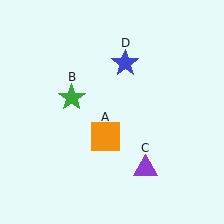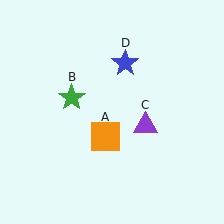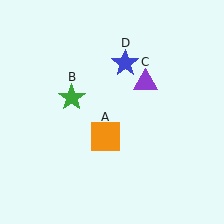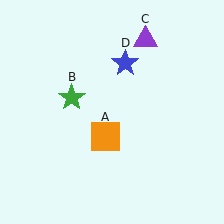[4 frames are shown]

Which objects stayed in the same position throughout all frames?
Orange square (object A) and green star (object B) and blue star (object D) remained stationary.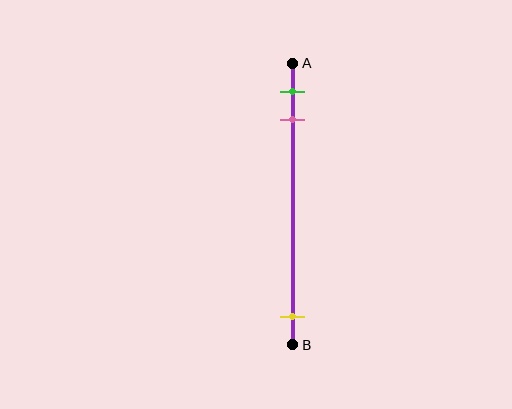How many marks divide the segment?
There are 3 marks dividing the segment.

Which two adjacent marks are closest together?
The green and pink marks are the closest adjacent pair.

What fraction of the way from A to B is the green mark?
The green mark is approximately 10% (0.1) of the way from A to B.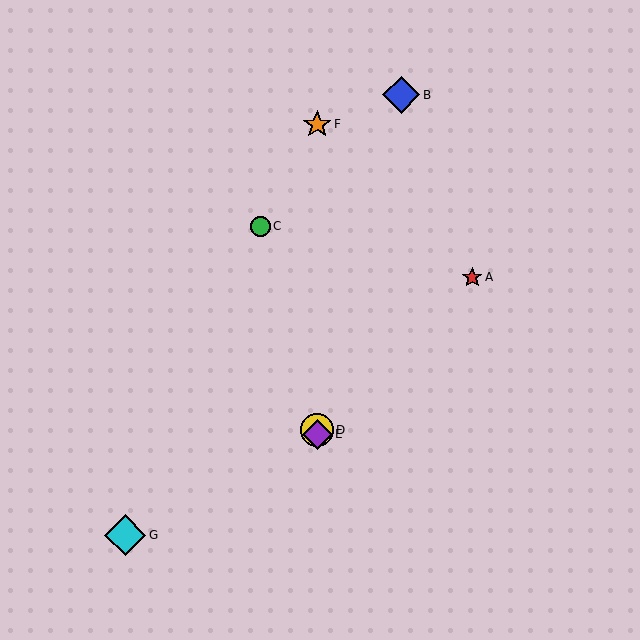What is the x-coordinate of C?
Object C is at x≈260.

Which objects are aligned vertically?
Objects D, E, F are aligned vertically.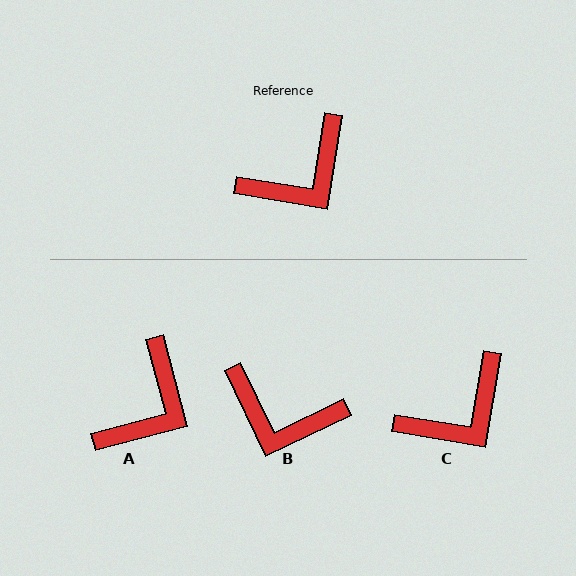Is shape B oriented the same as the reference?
No, it is off by about 55 degrees.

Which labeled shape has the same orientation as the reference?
C.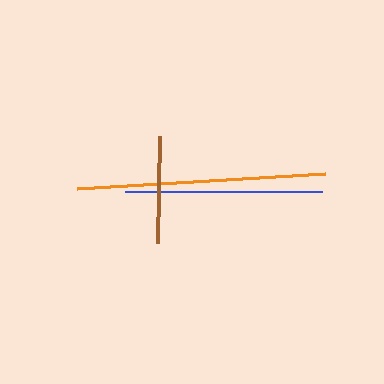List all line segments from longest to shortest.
From longest to shortest: orange, blue, brown.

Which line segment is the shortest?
The brown line is the shortest at approximately 107 pixels.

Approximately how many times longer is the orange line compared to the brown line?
The orange line is approximately 2.3 times the length of the brown line.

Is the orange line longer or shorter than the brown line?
The orange line is longer than the brown line.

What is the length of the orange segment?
The orange segment is approximately 249 pixels long.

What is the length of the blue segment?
The blue segment is approximately 197 pixels long.